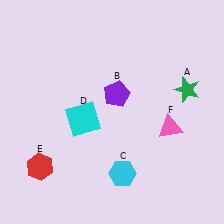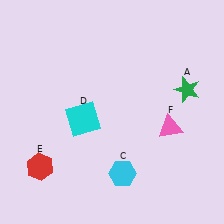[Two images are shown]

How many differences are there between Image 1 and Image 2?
There is 1 difference between the two images.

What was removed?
The purple pentagon (B) was removed in Image 2.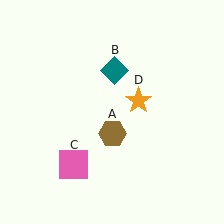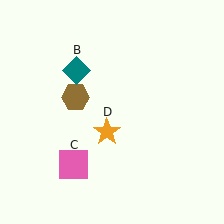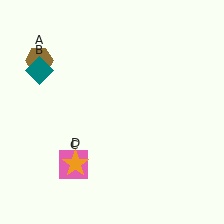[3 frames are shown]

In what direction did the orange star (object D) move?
The orange star (object D) moved down and to the left.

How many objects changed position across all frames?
3 objects changed position: brown hexagon (object A), teal diamond (object B), orange star (object D).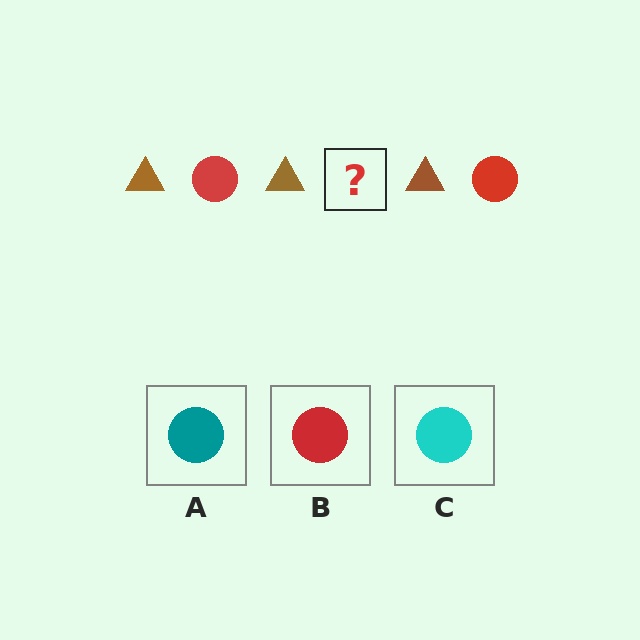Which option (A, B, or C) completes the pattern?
B.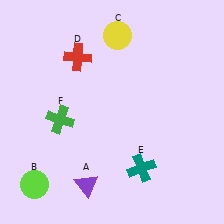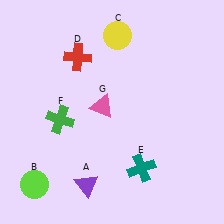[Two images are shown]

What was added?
A pink triangle (G) was added in Image 2.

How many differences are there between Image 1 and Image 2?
There is 1 difference between the two images.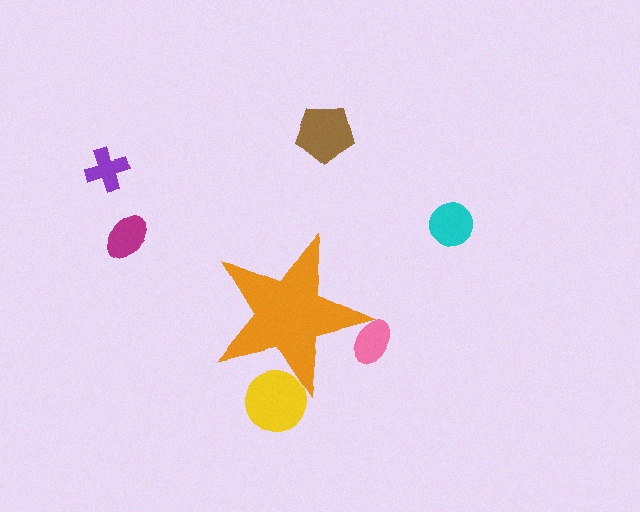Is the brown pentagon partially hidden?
No, the brown pentagon is fully visible.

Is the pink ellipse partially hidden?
Yes, the pink ellipse is partially hidden behind the orange star.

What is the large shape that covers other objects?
An orange star.